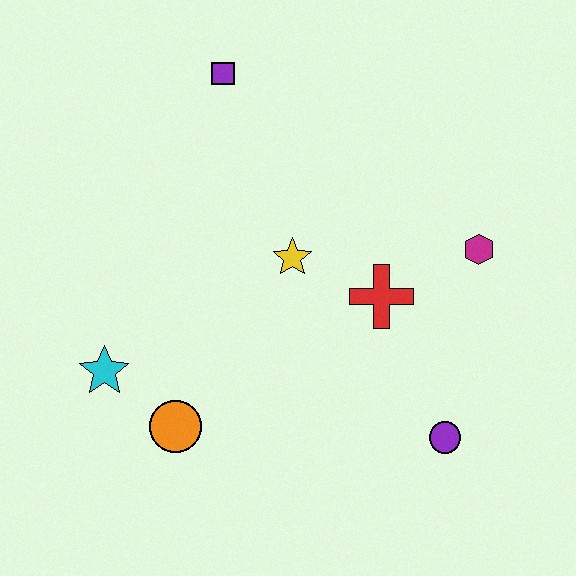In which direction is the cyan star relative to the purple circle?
The cyan star is to the left of the purple circle.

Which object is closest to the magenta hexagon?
The red cross is closest to the magenta hexagon.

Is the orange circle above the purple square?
No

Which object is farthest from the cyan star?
The magenta hexagon is farthest from the cyan star.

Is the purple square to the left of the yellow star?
Yes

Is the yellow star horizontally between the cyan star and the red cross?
Yes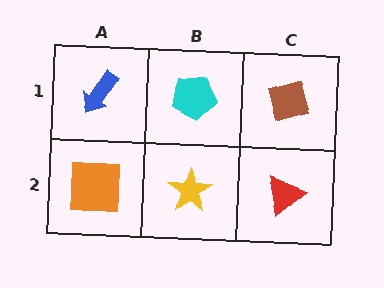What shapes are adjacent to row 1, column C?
A red triangle (row 2, column C), a cyan pentagon (row 1, column B).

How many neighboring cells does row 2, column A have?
2.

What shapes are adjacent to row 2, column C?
A brown diamond (row 1, column C), a yellow star (row 2, column B).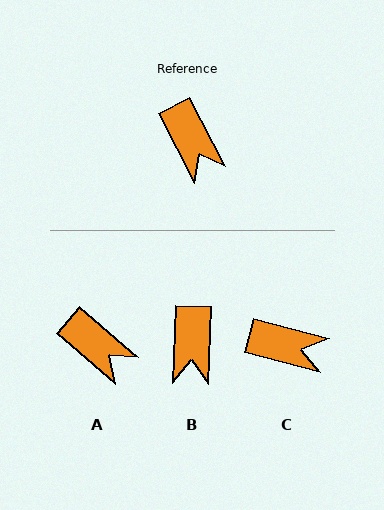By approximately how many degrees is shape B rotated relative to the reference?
Approximately 30 degrees clockwise.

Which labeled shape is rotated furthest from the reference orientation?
C, about 48 degrees away.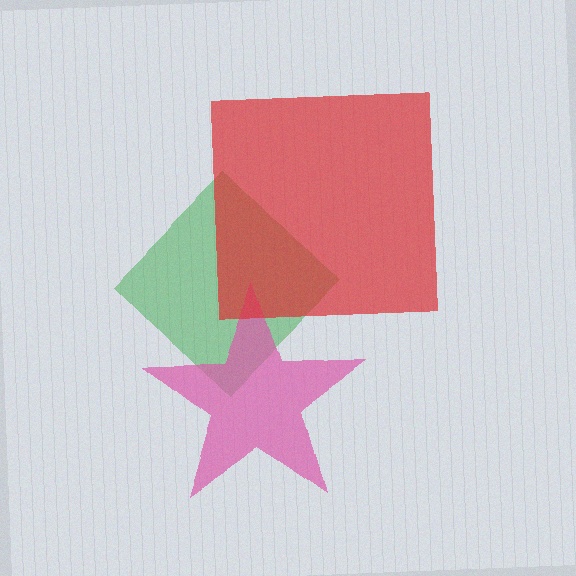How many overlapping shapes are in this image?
There are 3 overlapping shapes in the image.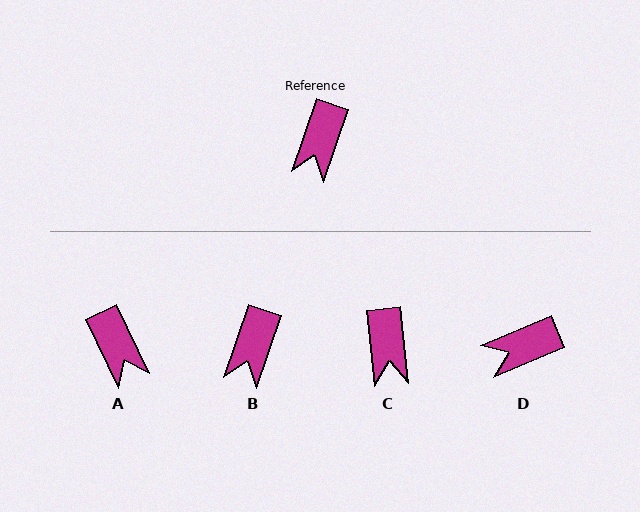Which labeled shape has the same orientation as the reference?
B.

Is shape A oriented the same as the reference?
No, it is off by about 44 degrees.